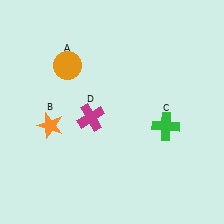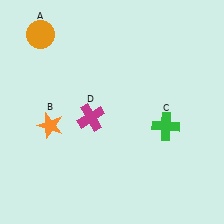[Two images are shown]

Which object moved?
The orange circle (A) moved up.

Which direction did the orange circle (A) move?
The orange circle (A) moved up.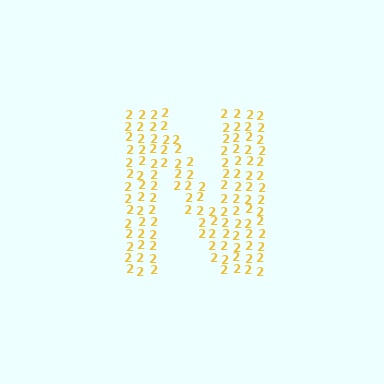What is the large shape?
The large shape is the letter N.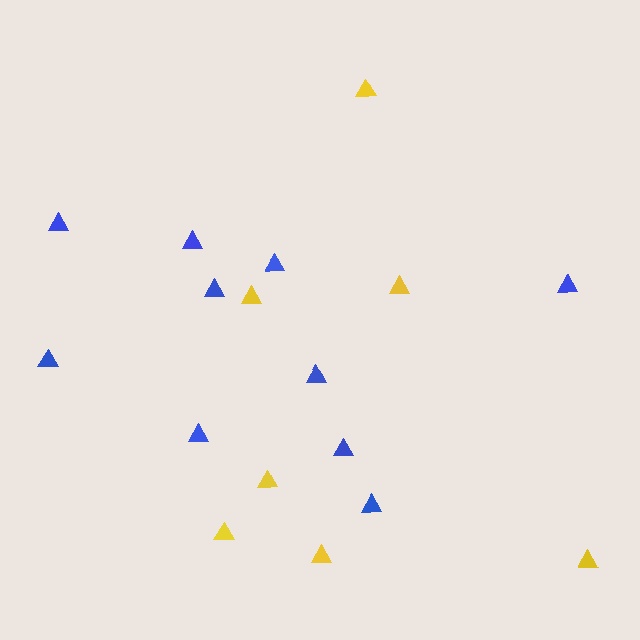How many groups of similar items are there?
There are 2 groups: one group of yellow triangles (7) and one group of blue triangles (10).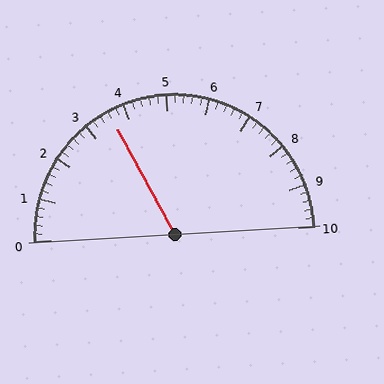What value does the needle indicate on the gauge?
The needle indicates approximately 3.6.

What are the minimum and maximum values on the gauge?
The gauge ranges from 0 to 10.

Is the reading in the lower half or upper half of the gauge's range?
The reading is in the lower half of the range (0 to 10).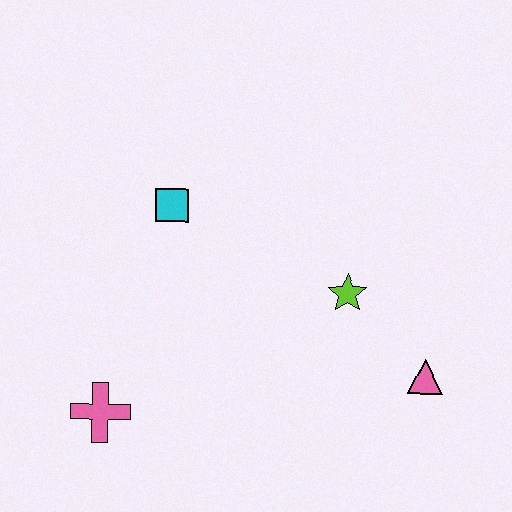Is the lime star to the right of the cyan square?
Yes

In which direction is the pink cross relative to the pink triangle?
The pink cross is to the left of the pink triangle.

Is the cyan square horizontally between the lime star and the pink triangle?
No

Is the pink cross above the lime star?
No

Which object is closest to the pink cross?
The cyan square is closest to the pink cross.